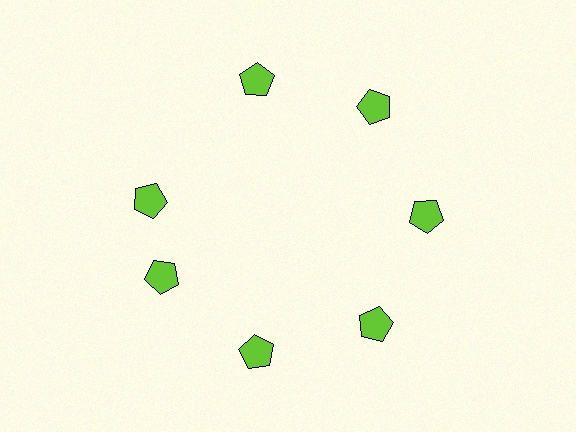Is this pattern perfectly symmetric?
No. The 7 lime pentagons are arranged in a ring, but one element near the 10 o'clock position is rotated out of alignment along the ring, breaking the 7-fold rotational symmetry.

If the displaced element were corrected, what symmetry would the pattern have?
It would have 7-fold rotational symmetry — the pattern would map onto itself every 51 degrees.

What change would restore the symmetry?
The symmetry would be restored by rotating it back into even spacing with its neighbors so that all 7 pentagons sit at equal angles and equal distance from the center.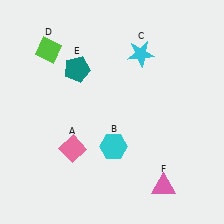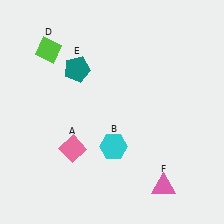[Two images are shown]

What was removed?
The cyan star (C) was removed in Image 2.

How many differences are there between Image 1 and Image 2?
There is 1 difference between the two images.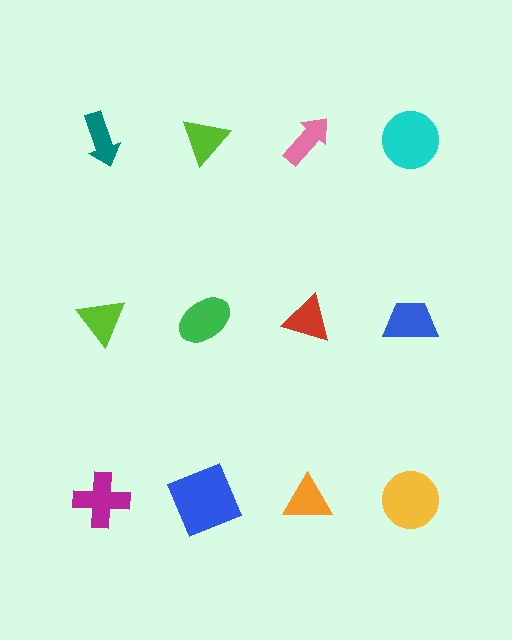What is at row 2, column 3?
A red triangle.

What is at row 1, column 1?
A teal arrow.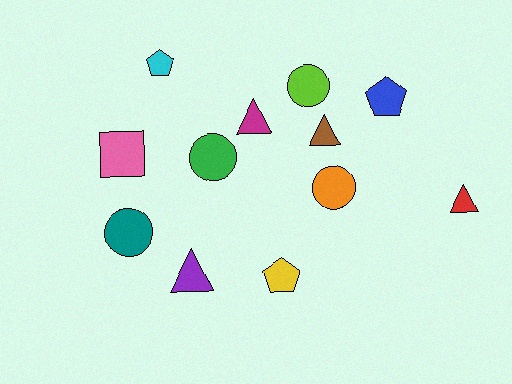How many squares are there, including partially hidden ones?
There is 1 square.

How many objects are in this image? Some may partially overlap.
There are 12 objects.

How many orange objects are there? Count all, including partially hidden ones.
There is 1 orange object.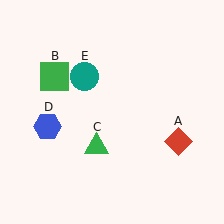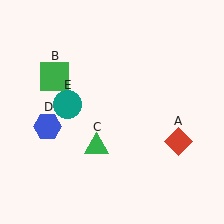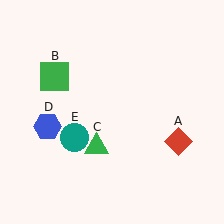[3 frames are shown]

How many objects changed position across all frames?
1 object changed position: teal circle (object E).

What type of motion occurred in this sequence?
The teal circle (object E) rotated counterclockwise around the center of the scene.